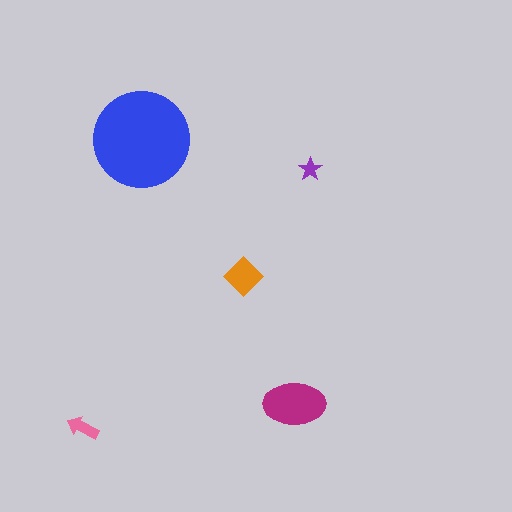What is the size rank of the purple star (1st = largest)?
5th.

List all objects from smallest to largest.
The purple star, the pink arrow, the orange diamond, the magenta ellipse, the blue circle.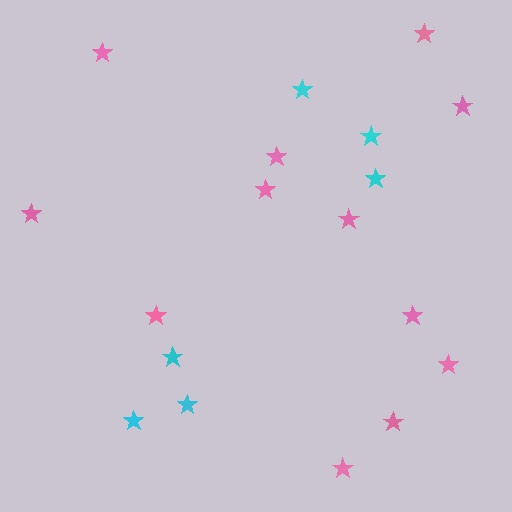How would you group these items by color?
There are 2 groups: one group of pink stars (12) and one group of cyan stars (6).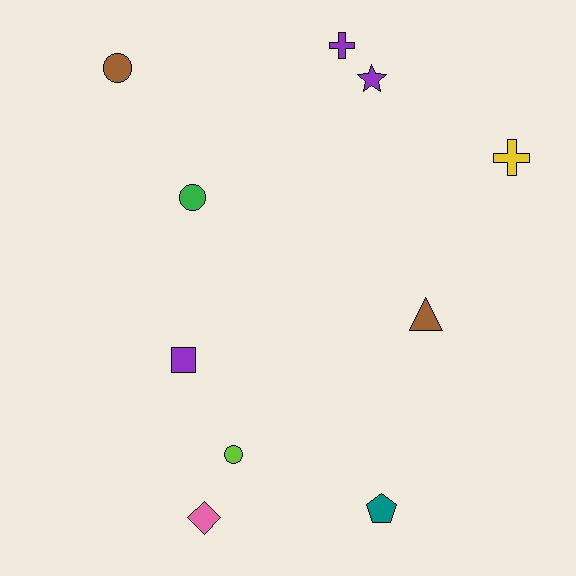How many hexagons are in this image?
There are no hexagons.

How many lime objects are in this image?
There is 1 lime object.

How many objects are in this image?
There are 10 objects.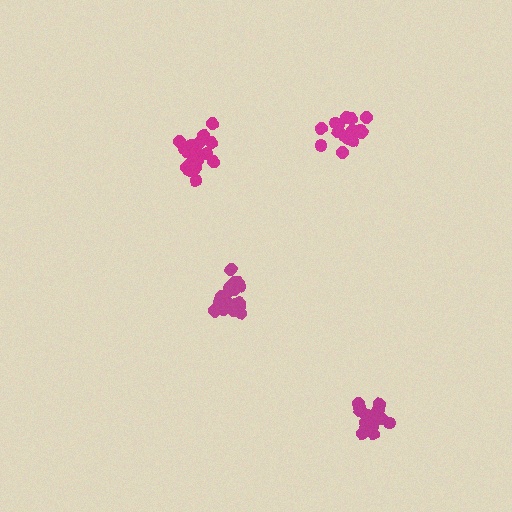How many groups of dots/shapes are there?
There are 4 groups.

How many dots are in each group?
Group 1: 16 dots, Group 2: 18 dots, Group 3: 21 dots, Group 4: 20 dots (75 total).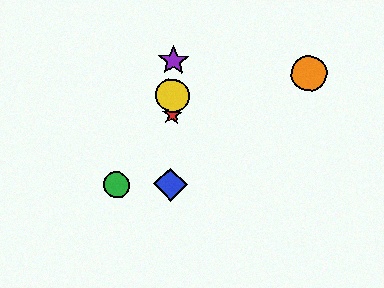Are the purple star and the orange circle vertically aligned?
No, the purple star is at x≈173 and the orange circle is at x≈309.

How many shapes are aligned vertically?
4 shapes (the red star, the blue diamond, the yellow circle, the purple star) are aligned vertically.